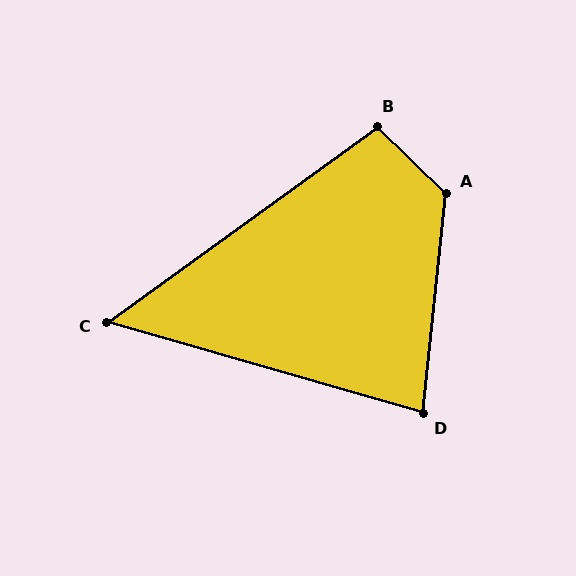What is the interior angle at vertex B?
Approximately 100 degrees (obtuse).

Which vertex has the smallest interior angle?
C, at approximately 52 degrees.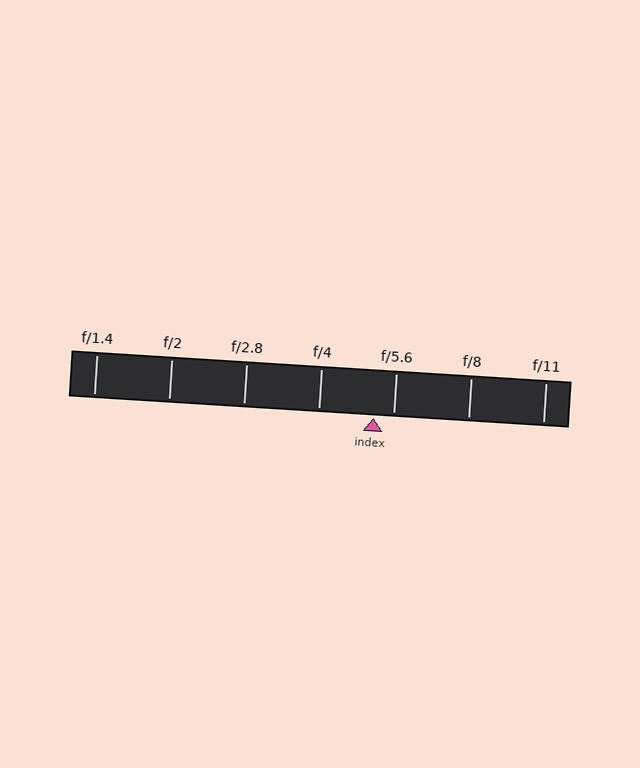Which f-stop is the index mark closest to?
The index mark is closest to f/5.6.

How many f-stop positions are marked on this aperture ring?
There are 7 f-stop positions marked.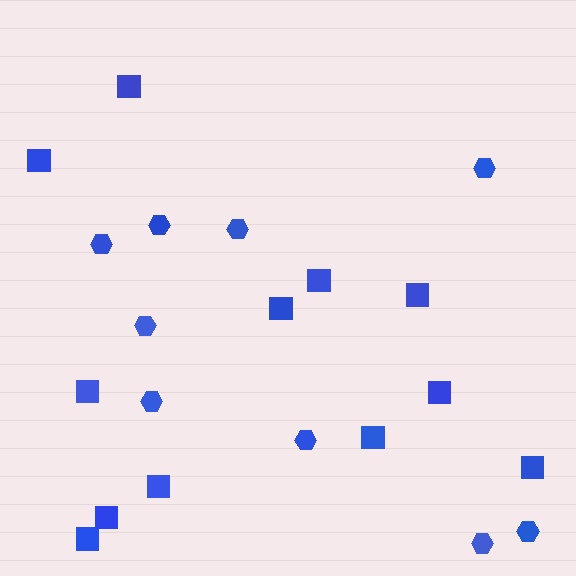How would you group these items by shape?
There are 2 groups: one group of squares (12) and one group of hexagons (9).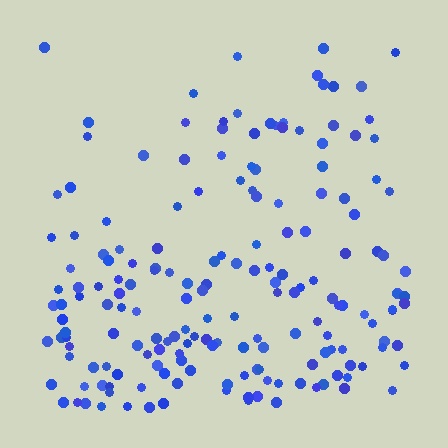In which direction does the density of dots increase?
From top to bottom, with the bottom side densest.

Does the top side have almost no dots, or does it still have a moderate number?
Still a moderate number, just noticeably fewer than the bottom.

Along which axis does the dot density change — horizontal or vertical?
Vertical.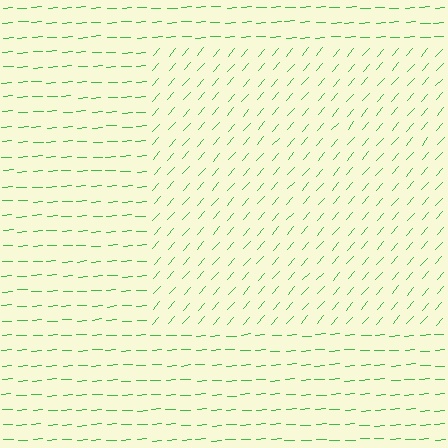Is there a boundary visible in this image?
Yes, there is a texture boundary formed by a change in line orientation.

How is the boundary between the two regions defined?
The boundary is defined purely by a change in line orientation (approximately 45 degrees difference). All lines are the same color and thickness.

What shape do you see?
I see a rectangle.